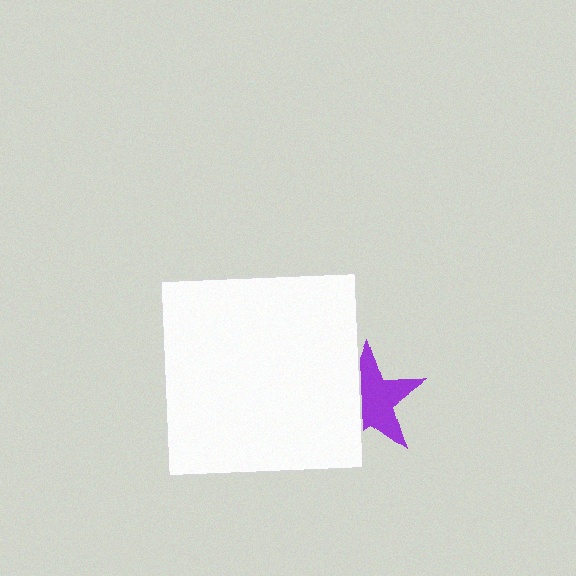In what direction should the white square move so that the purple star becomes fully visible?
The white square should move left. That is the shortest direction to clear the overlap and leave the purple star fully visible.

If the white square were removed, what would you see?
You would see the complete purple star.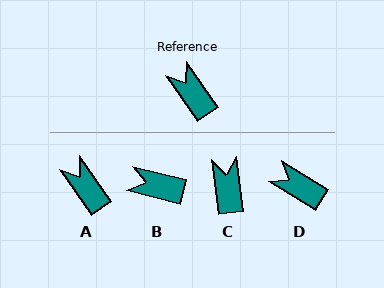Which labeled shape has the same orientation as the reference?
A.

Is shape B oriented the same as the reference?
No, it is off by about 42 degrees.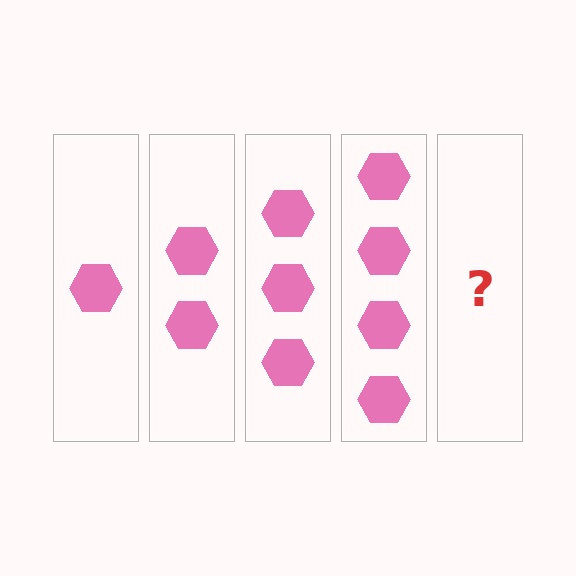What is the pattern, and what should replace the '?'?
The pattern is that each step adds one more hexagon. The '?' should be 5 hexagons.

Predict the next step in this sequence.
The next step is 5 hexagons.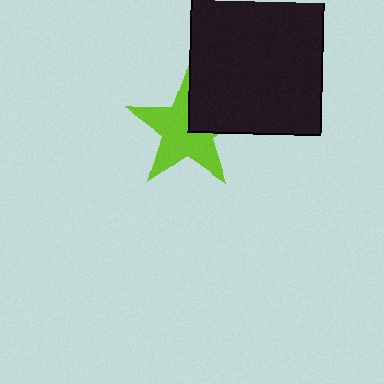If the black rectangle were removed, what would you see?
You would see the complete lime star.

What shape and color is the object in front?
The object in front is a black rectangle.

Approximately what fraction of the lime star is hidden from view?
Roughly 31% of the lime star is hidden behind the black rectangle.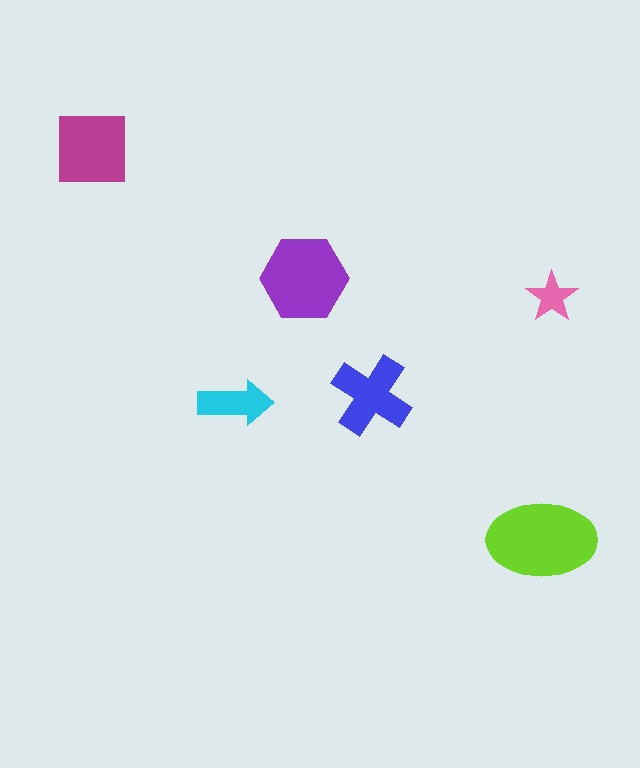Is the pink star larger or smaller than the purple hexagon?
Smaller.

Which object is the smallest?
The pink star.